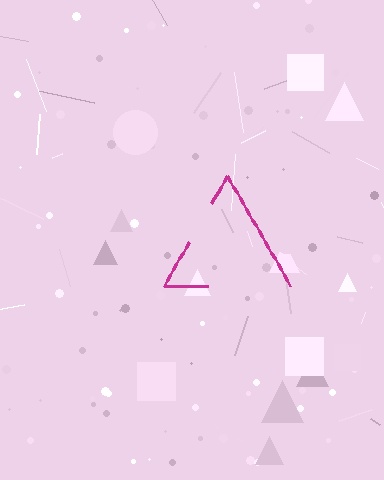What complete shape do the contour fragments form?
The contour fragments form a triangle.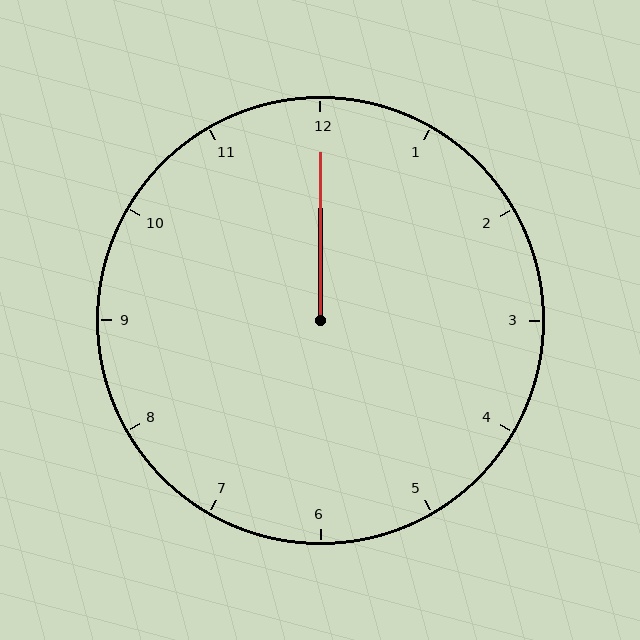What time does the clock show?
12:00.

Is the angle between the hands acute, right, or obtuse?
It is acute.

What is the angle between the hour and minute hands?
Approximately 0 degrees.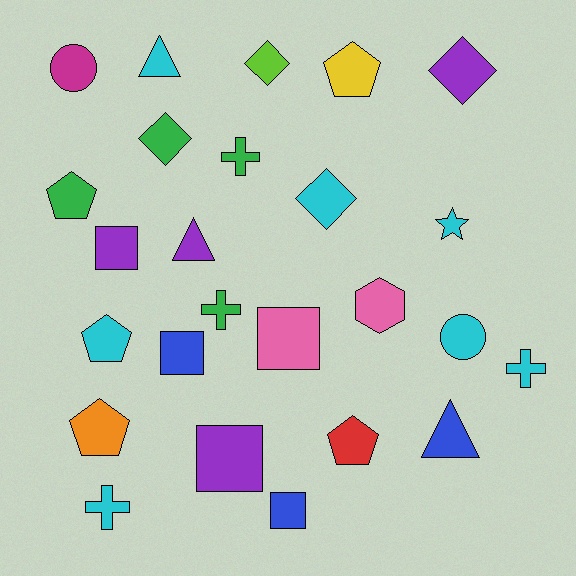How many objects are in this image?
There are 25 objects.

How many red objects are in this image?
There is 1 red object.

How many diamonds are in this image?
There are 4 diamonds.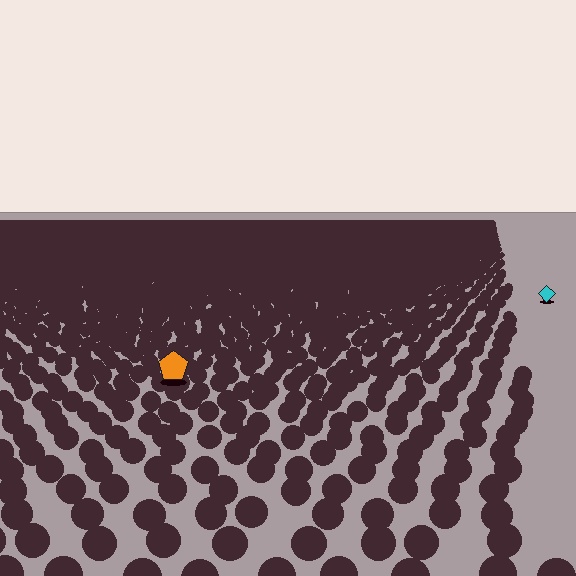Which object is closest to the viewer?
The orange pentagon is closest. The texture marks near it are larger and more spread out.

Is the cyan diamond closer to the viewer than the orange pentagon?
No. The orange pentagon is closer — you can tell from the texture gradient: the ground texture is coarser near it.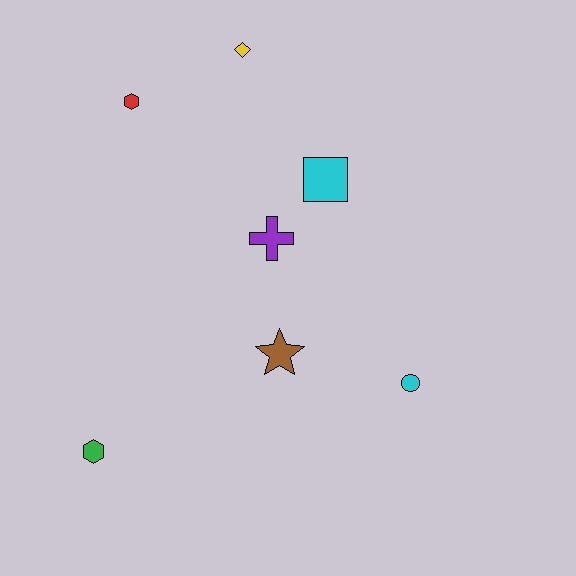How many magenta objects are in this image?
There are no magenta objects.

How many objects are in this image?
There are 7 objects.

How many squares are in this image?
There is 1 square.